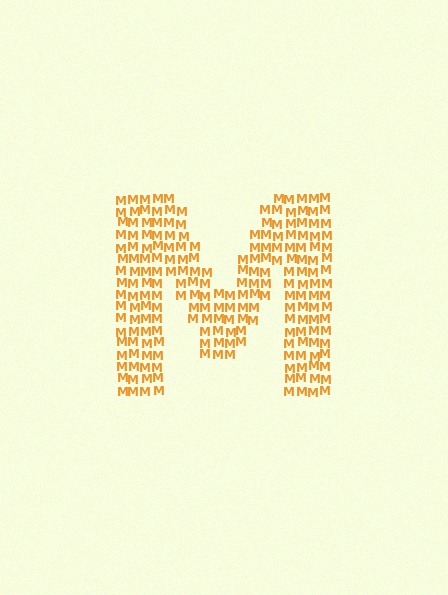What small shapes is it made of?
It is made of small letter M's.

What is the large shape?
The large shape is the letter M.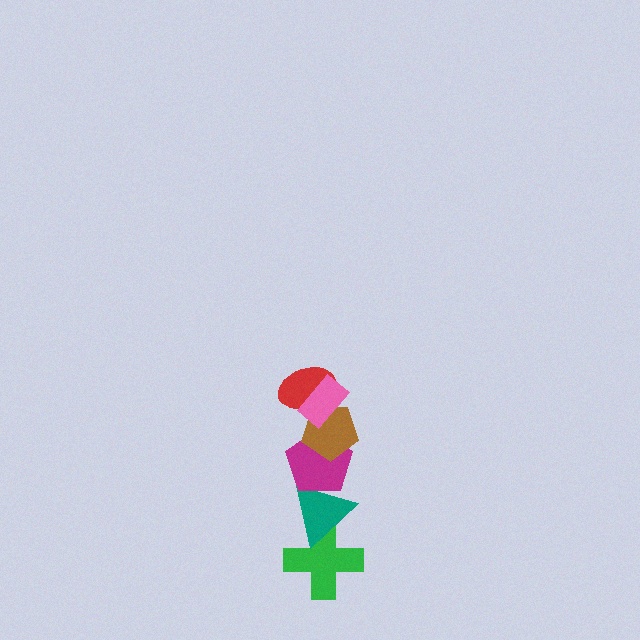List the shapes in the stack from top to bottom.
From top to bottom: the pink rectangle, the red ellipse, the brown pentagon, the magenta pentagon, the teal triangle, the green cross.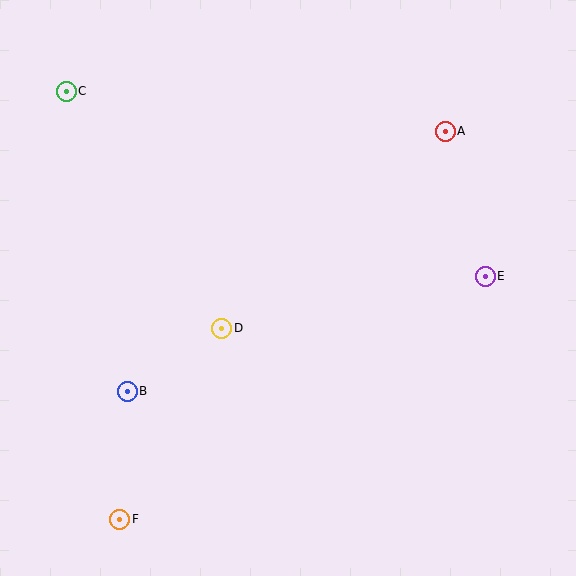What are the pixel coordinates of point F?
Point F is at (120, 519).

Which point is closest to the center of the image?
Point D at (222, 328) is closest to the center.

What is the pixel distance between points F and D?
The distance between F and D is 217 pixels.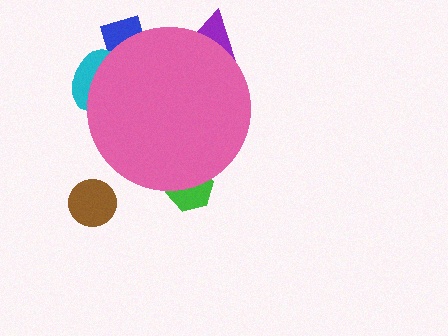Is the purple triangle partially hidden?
Yes, the purple triangle is partially hidden behind the pink circle.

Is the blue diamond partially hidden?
Yes, the blue diamond is partially hidden behind the pink circle.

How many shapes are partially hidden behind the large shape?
4 shapes are partially hidden.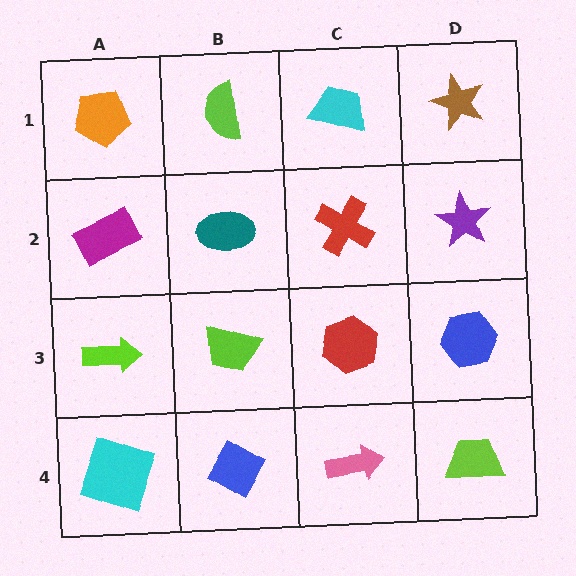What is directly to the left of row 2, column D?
A red cross.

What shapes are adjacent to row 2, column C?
A cyan trapezoid (row 1, column C), a red hexagon (row 3, column C), a teal ellipse (row 2, column B), a purple star (row 2, column D).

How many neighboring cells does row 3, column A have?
3.